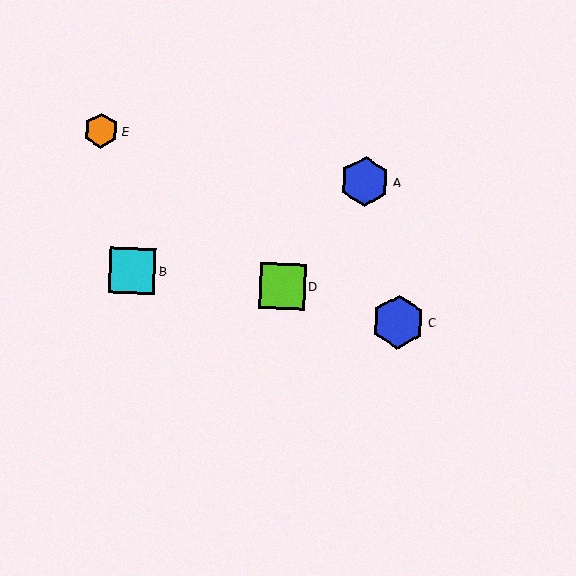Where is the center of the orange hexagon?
The center of the orange hexagon is at (101, 131).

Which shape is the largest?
The blue hexagon (labeled C) is the largest.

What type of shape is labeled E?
Shape E is an orange hexagon.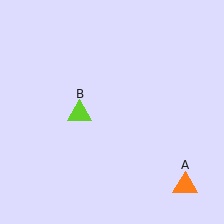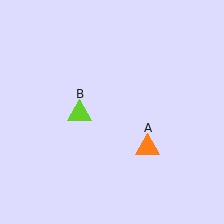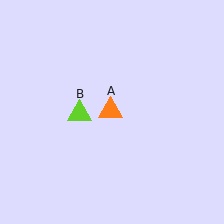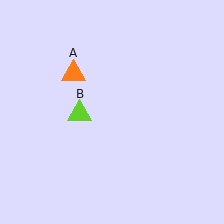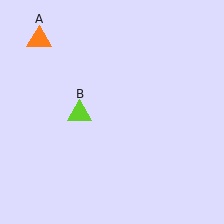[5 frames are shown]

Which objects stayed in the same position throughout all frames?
Lime triangle (object B) remained stationary.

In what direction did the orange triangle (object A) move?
The orange triangle (object A) moved up and to the left.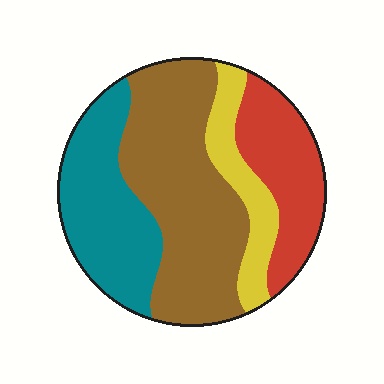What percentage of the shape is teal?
Teal covers about 25% of the shape.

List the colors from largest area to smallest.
From largest to smallest: brown, teal, red, yellow.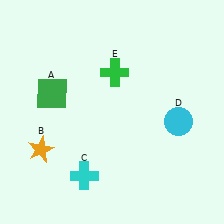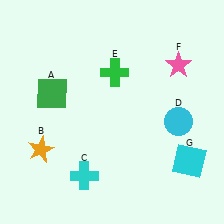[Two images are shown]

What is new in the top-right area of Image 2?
A pink star (F) was added in the top-right area of Image 2.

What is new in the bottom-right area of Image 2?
A cyan square (G) was added in the bottom-right area of Image 2.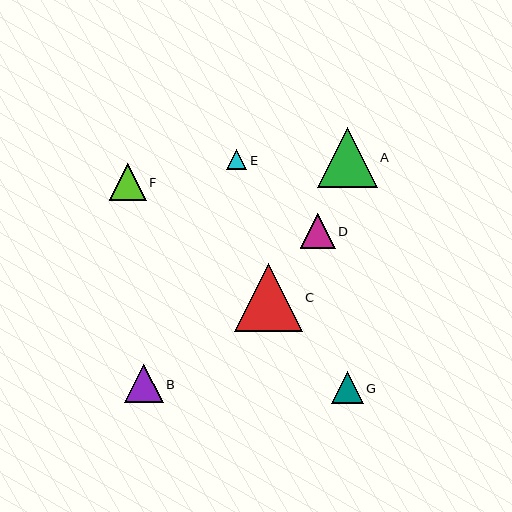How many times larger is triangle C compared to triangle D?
Triangle C is approximately 1.9 times the size of triangle D.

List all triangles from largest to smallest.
From largest to smallest: C, A, B, F, D, G, E.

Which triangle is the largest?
Triangle C is the largest with a size of approximately 68 pixels.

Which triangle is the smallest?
Triangle E is the smallest with a size of approximately 20 pixels.